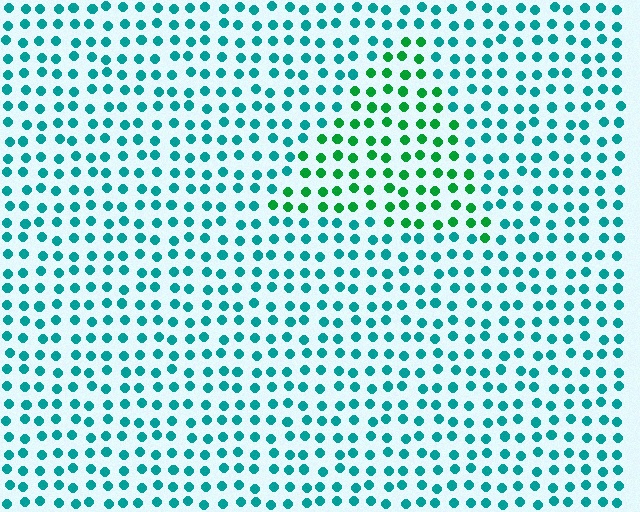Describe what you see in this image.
The image is filled with small teal elements in a uniform arrangement. A triangle-shaped region is visible where the elements are tinted to a slightly different hue, forming a subtle color boundary.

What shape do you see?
I see a triangle.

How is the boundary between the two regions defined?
The boundary is defined purely by a slight shift in hue (about 40 degrees). Spacing, size, and orientation are identical on both sides.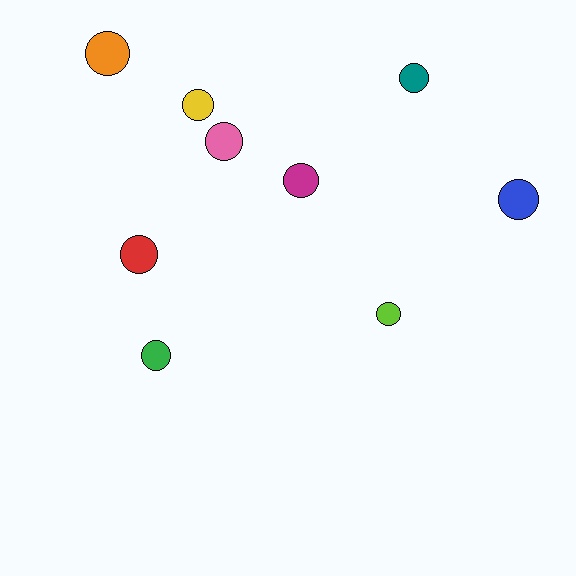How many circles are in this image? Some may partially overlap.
There are 9 circles.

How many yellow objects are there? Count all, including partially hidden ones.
There is 1 yellow object.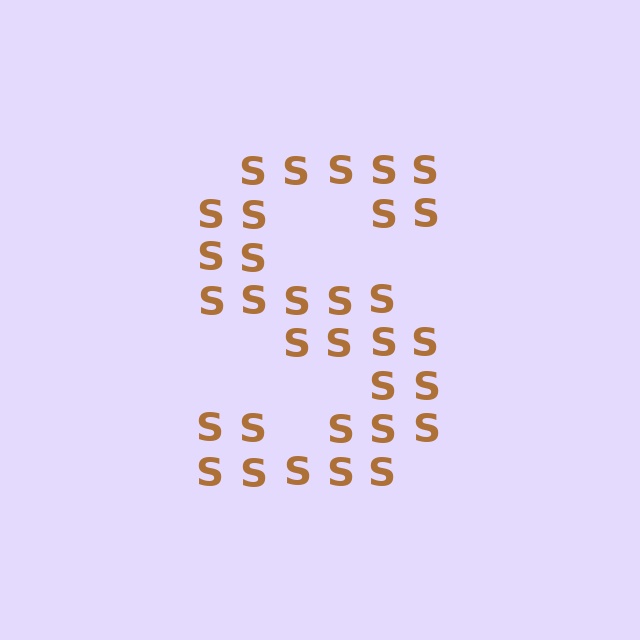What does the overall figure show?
The overall figure shows the letter S.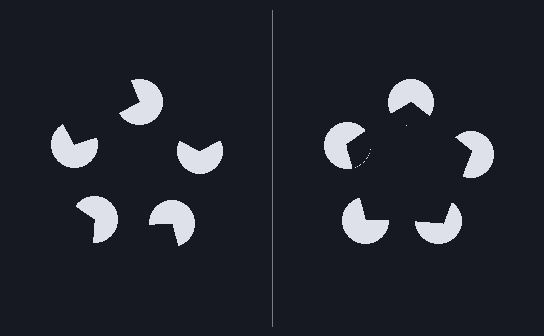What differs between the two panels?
The pac-man discs are positioned identically on both sides; only the wedge orientations differ. On the right they align to a pentagon; on the left they are misaligned.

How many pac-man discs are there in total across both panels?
10 — 5 on each side.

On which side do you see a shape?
An illusory pentagon appears on the right side. On the left side the wedge cuts are rotated, so no coherent shape forms.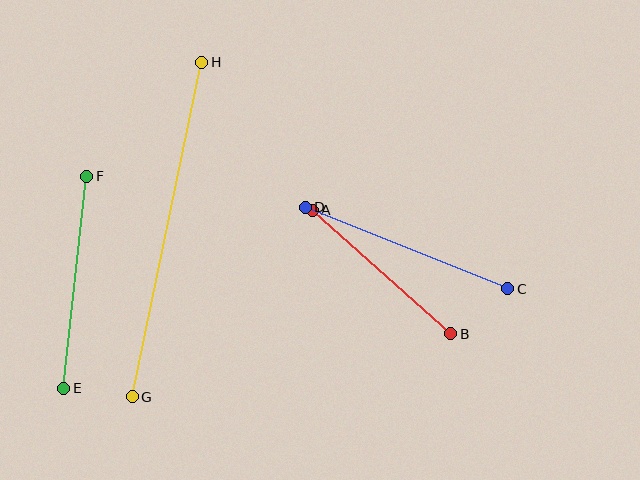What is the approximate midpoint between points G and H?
The midpoint is at approximately (167, 230) pixels.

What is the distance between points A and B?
The distance is approximately 186 pixels.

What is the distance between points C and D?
The distance is approximately 218 pixels.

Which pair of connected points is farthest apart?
Points G and H are farthest apart.